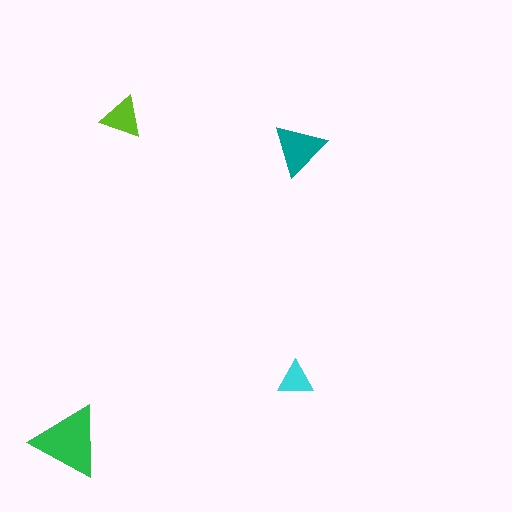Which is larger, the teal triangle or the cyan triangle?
The teal one.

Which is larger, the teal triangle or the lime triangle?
The teal one.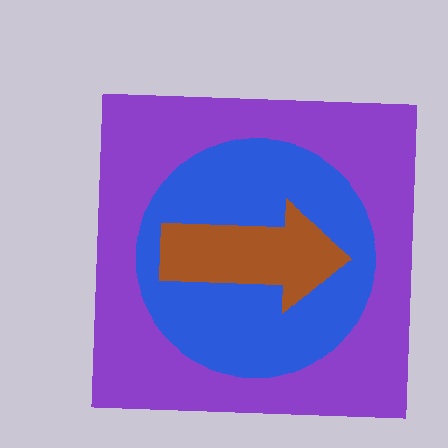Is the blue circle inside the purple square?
Yes.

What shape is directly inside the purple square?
The blue circle.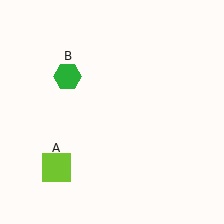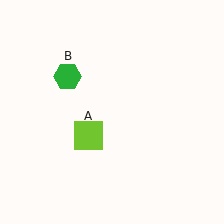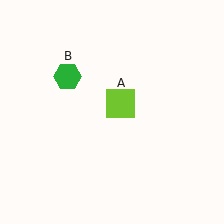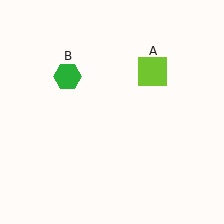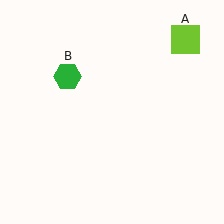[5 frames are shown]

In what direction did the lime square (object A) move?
The lime square (object A) moved up and to the right.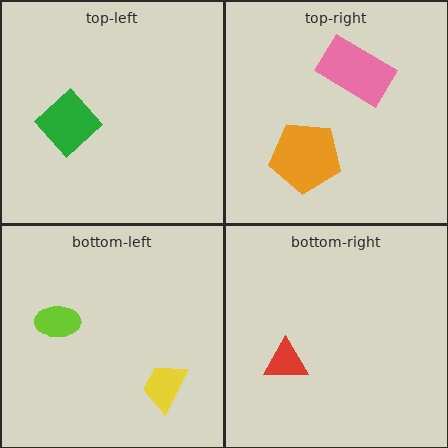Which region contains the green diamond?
The top-left region.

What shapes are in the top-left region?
The green diamond.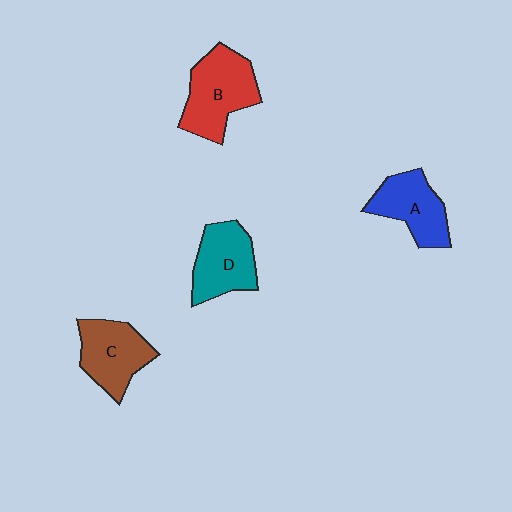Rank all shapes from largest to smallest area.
From largest to smallest: B (red), D (teal), C (brown), A (blue).